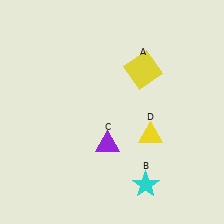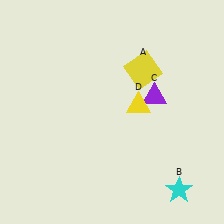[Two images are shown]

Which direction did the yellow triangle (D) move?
The yellow triangle (D) moved up.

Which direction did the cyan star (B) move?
The cyan star (B) moved right.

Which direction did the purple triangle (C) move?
The purple triangle (C) moved up.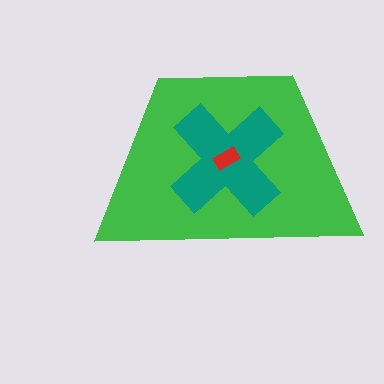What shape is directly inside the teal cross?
The red rectangle.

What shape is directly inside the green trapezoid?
The teal cross.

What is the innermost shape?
The red rectangle.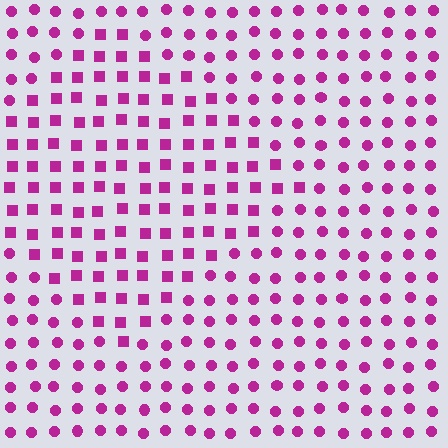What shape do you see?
I see a diamond.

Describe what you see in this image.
The image is filled with small magenta elements arranged in a uniform grid. A diamond-shaped region contains squares, while the surrounding area contains circles. The boundary is defined purely by the change in element shape.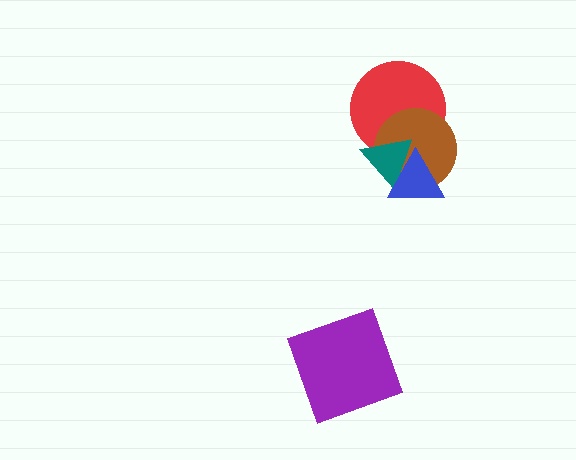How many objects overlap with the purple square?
0 objects overlap with the purple square.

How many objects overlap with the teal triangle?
3 objects overlap with the teal triangle.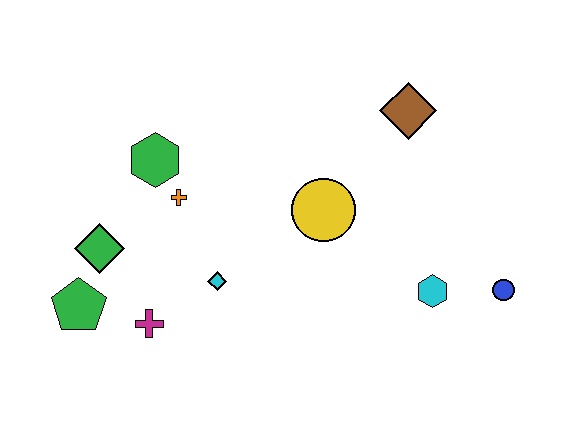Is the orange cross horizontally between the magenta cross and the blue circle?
Yes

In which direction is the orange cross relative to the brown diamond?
The orange cross is to the left of the brown diamond.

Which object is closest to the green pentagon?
The green diamond is closest to the green pentagon.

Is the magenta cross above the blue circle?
No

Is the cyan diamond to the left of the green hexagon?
No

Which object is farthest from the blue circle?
The green pentagon is farthest from the blue circle.